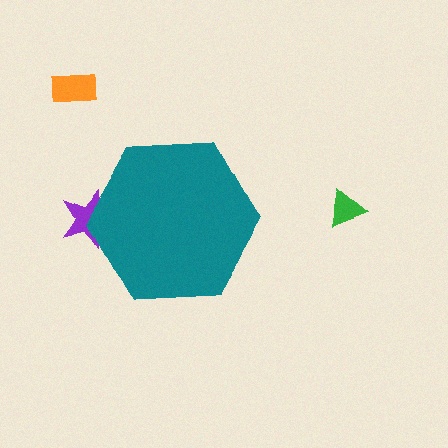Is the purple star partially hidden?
Yes, the purple star is partially hidden behind the teal hexagon.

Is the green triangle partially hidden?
No, the green triangle is fully visible.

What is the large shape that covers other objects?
A teal hexagon.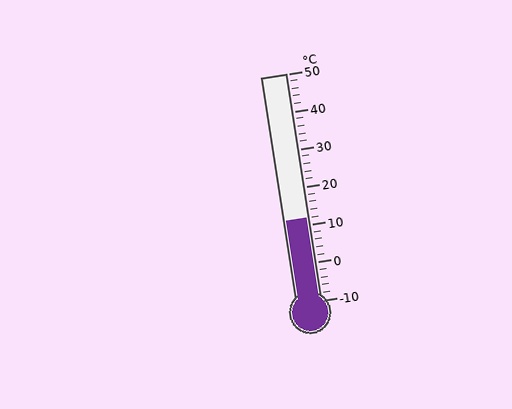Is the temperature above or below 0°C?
The temperature is above 0°C.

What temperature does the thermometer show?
The thermometer shows approximately 12°C.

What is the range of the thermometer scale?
The thermometer scale ranges from -10°C to 50°C.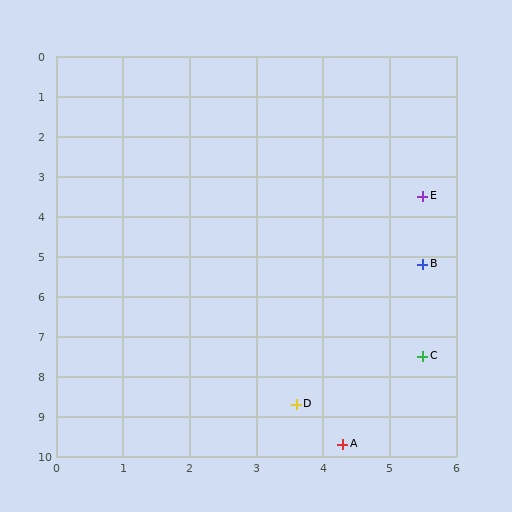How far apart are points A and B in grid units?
Points A and B are about 4.7 grid units apart.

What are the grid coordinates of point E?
Point E is at approximately (5.5, 3.5).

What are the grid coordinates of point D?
Point D is at approximately (3.6, 8.7).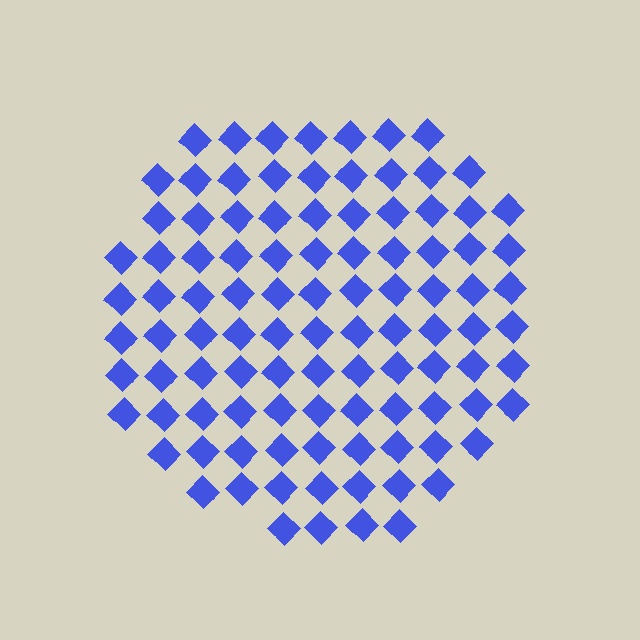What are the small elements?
The small elements are diamonds.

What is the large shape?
The large shape is a circle.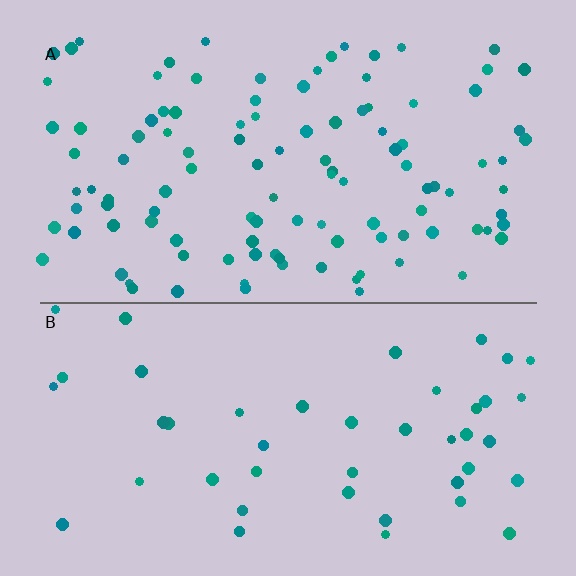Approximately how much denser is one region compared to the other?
Approximately 2.5× — region A over region B.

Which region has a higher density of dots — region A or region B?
A (the top).